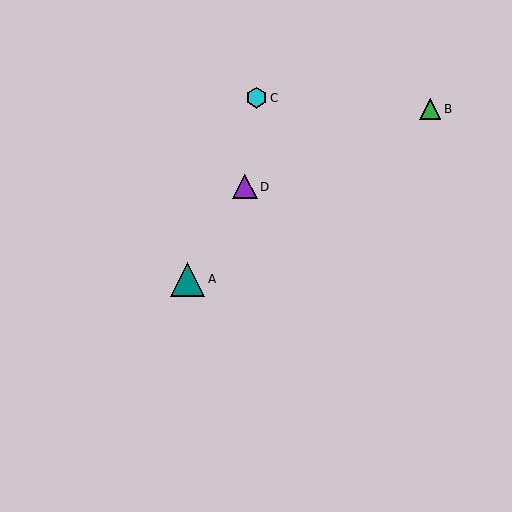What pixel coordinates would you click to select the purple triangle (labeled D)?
Click at (245, 187) to select the purple triangle D.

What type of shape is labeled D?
Shape D is a purple triangle.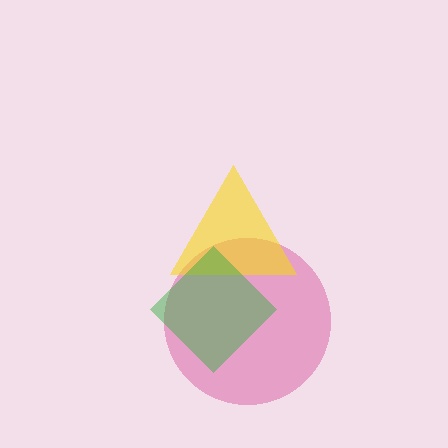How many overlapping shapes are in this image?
There are 3 overlapping shapes in the image.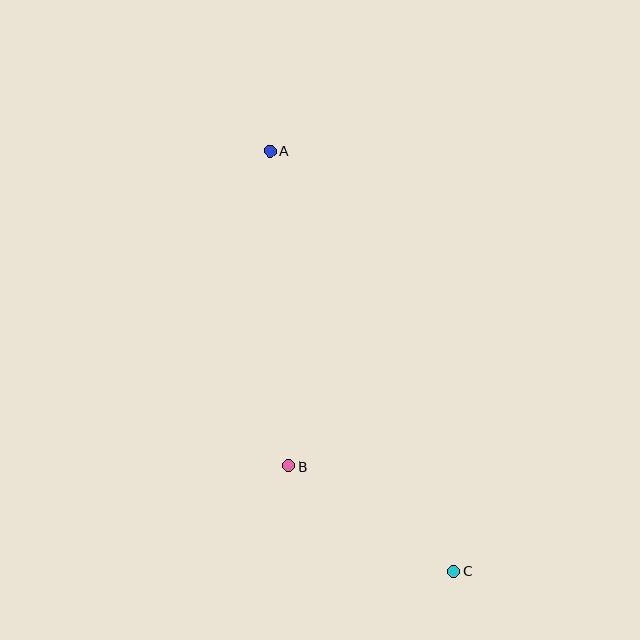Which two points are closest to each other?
Points B and C are closest to each other.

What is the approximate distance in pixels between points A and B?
The distance between A and B is approximately 316 pixels.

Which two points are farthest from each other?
Points A and C are farthest from each other.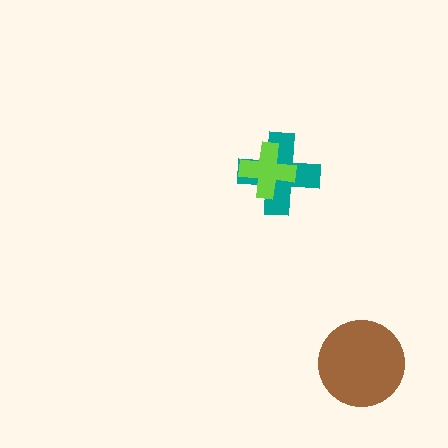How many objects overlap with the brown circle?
0 objects overlap with the brown circle.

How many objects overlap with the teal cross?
1 object overlaps with the teal cross.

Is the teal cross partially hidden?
Yes, it is partially covered by another shape.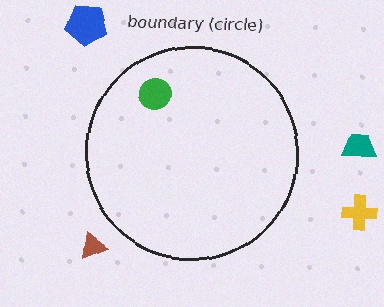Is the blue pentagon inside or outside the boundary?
Outside.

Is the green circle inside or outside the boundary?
Inside.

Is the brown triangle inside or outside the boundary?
Outside.